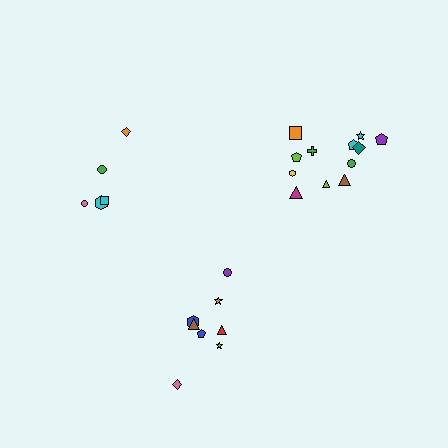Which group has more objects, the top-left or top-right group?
The top-right group.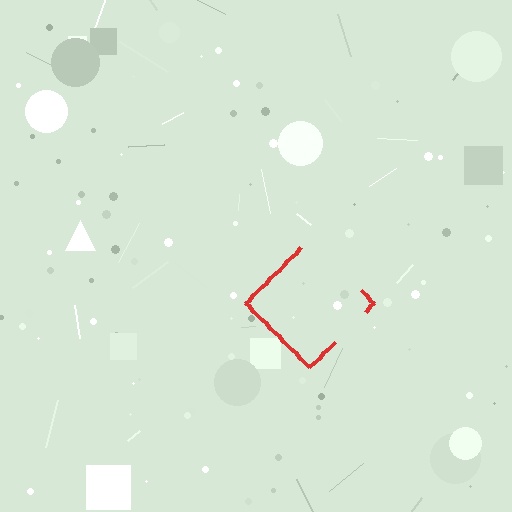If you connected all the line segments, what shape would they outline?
They would outline a diamond.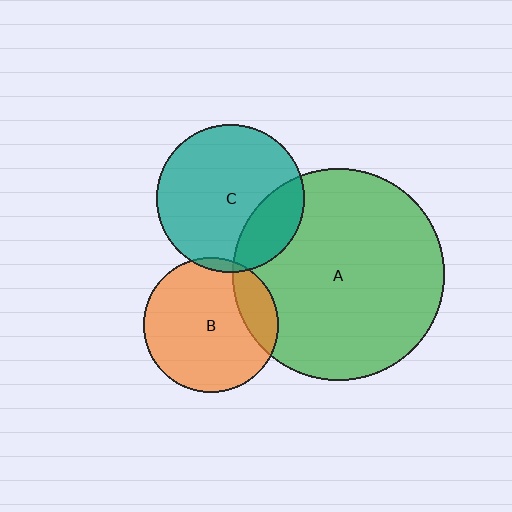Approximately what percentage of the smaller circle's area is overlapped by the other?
Approximately 20%.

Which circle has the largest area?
Circle A (green).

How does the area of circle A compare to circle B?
Approximately 2.4 times.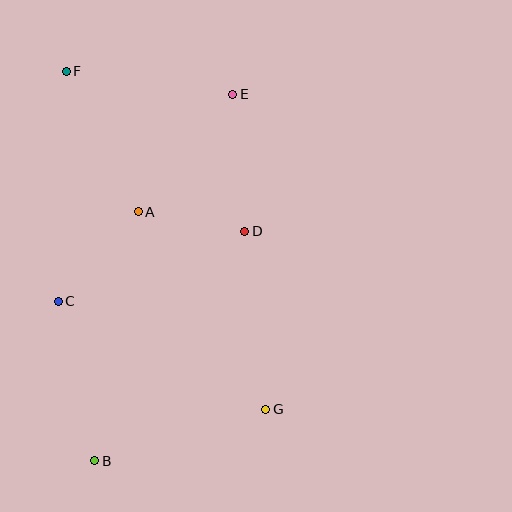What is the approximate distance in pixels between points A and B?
The distance between A and B is approximately 253 pixels.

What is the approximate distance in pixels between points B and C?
The distance between B and C is approximately 164 pixels.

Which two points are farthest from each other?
Points F and G are farthest from each other.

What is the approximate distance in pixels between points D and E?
The distance between D and E is approximately 138 pixels.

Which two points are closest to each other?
Points A and D are closest to each other.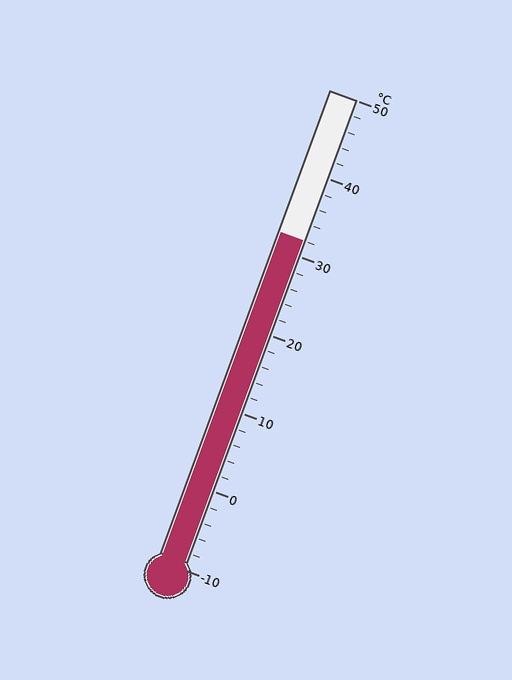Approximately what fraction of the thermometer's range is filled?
The thermometer is filled to approximately 70% of its range.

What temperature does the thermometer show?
The thermometer shows approximately 32°C.